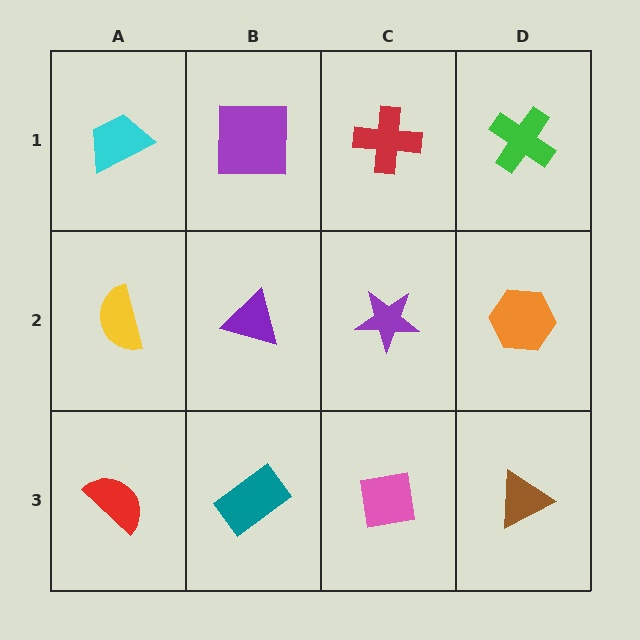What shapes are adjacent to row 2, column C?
A red cross (row 1, column C), a pink square (row 3, column C), a purple triangle (row 2, column B), an orange hexagon (row 2, column D).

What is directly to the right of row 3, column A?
A teal rectangle.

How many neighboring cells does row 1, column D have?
2.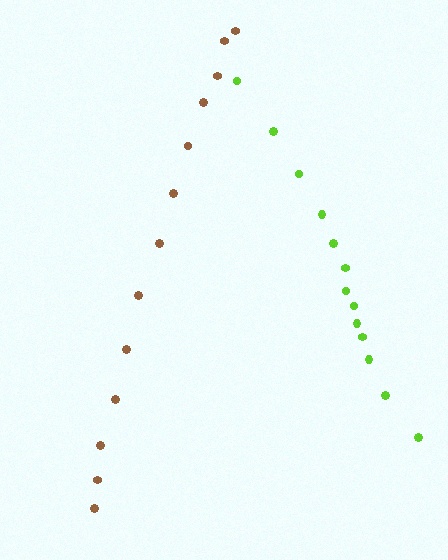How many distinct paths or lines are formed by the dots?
There are 2 distinct paths.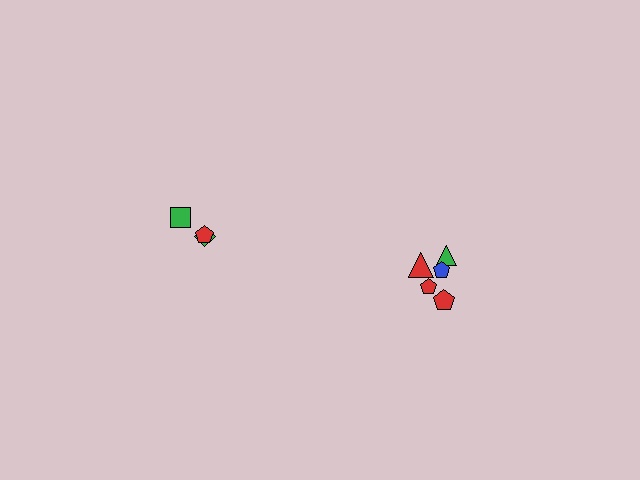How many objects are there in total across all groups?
There are 8 objects.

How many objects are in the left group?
There are 3 objects.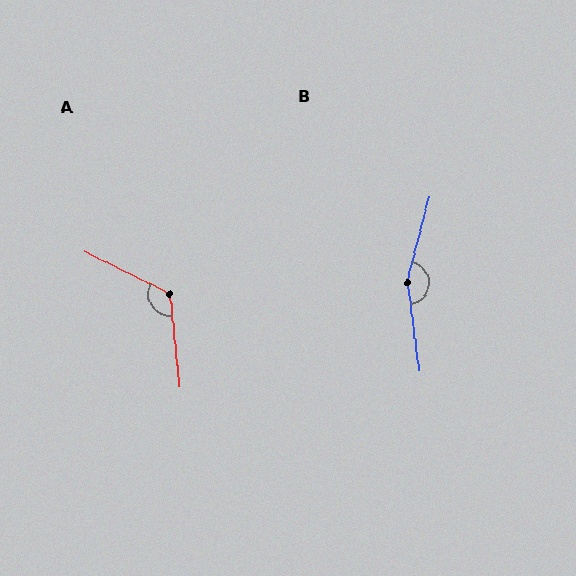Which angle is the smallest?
A, at approximately 122 degrees.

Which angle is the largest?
B, at approximately 157 degrees.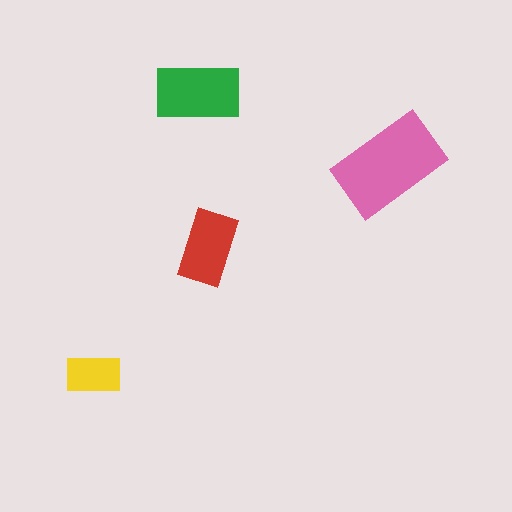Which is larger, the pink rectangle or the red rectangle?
The pink one.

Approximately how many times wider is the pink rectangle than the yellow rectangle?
About 2 times wider.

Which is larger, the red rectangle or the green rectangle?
The green one.